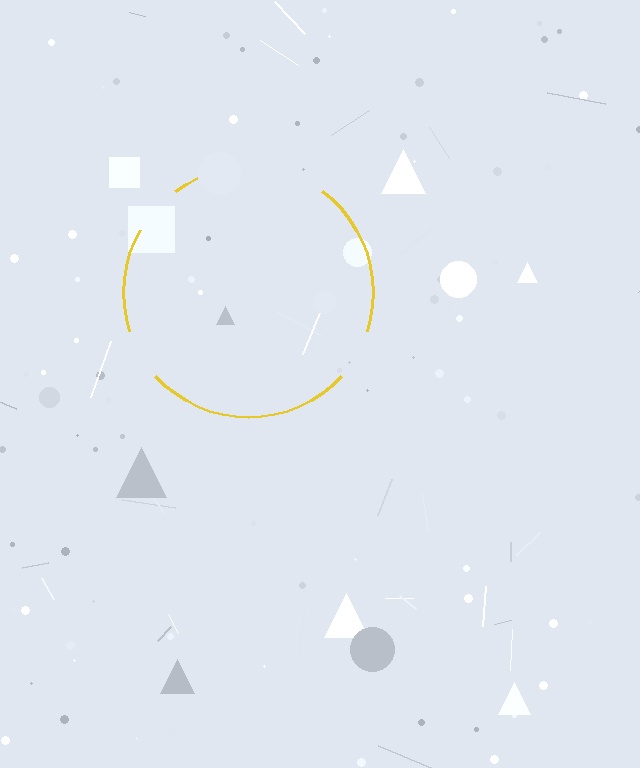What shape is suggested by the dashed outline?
The dashed outline suggests a circle.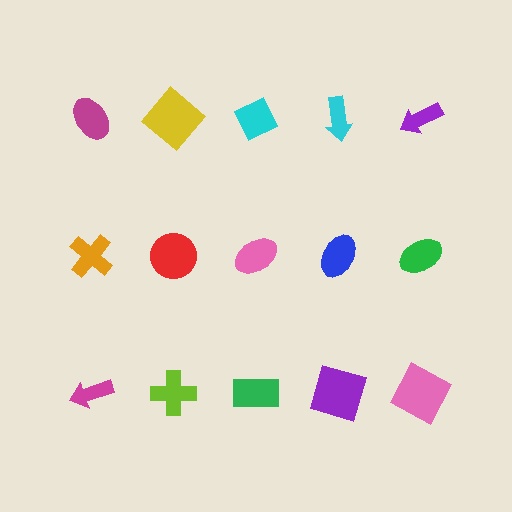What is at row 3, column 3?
A green rectangle.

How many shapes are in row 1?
5 shapes.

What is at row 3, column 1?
A magenta arrow.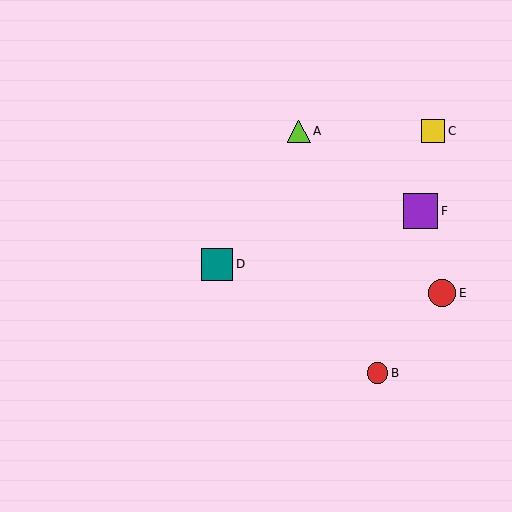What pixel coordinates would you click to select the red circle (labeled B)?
Click at (378, 373) to select the red circle B.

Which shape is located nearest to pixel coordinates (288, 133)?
The lime triangle (labeled A) at (299, 131) is nearest to that location.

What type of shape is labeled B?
Shape B is a red circle.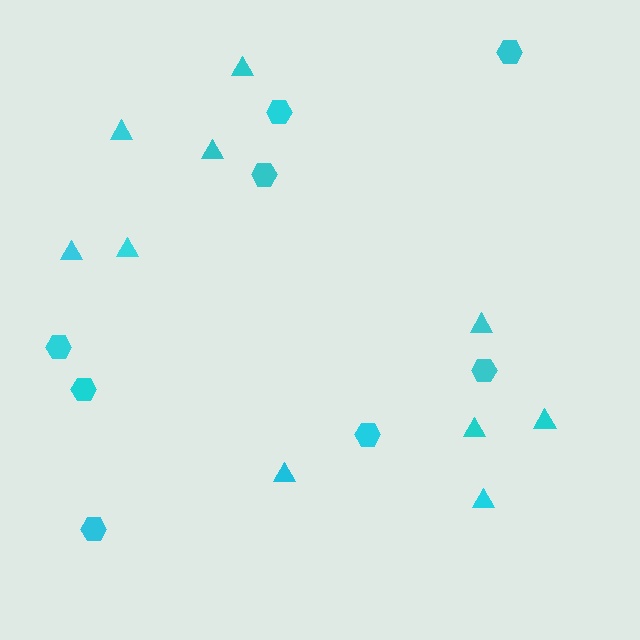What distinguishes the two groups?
There are 2 groups: one group of hexagons (8) and one group of triangles (10).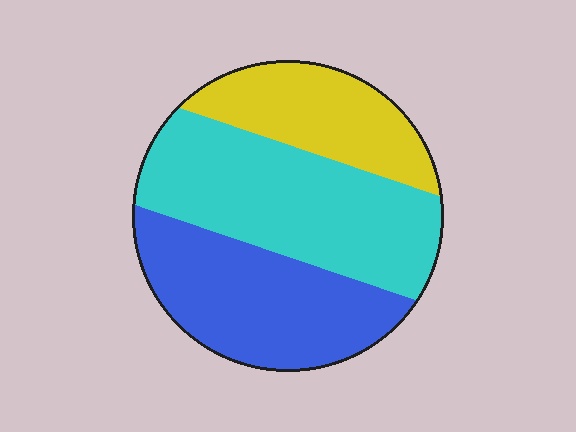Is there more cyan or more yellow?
Cyan.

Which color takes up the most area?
Cyan, at roughly 40%.